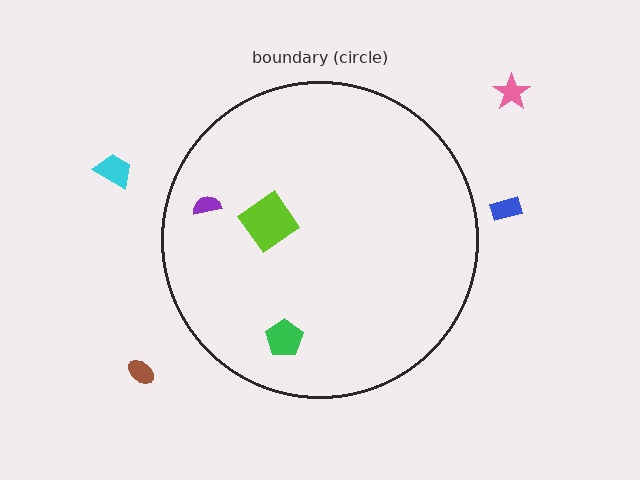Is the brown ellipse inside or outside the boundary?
Outside.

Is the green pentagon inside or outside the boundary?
Inside.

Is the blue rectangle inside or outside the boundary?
Outside.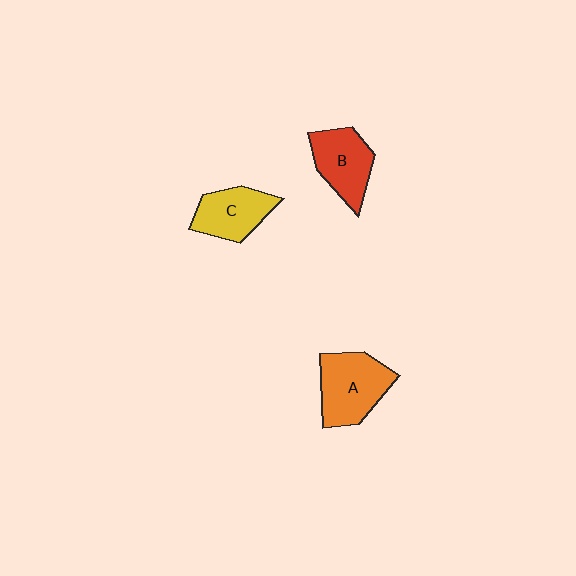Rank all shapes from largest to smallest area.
From largest to smallest: A (orange), B (red), C (yellow).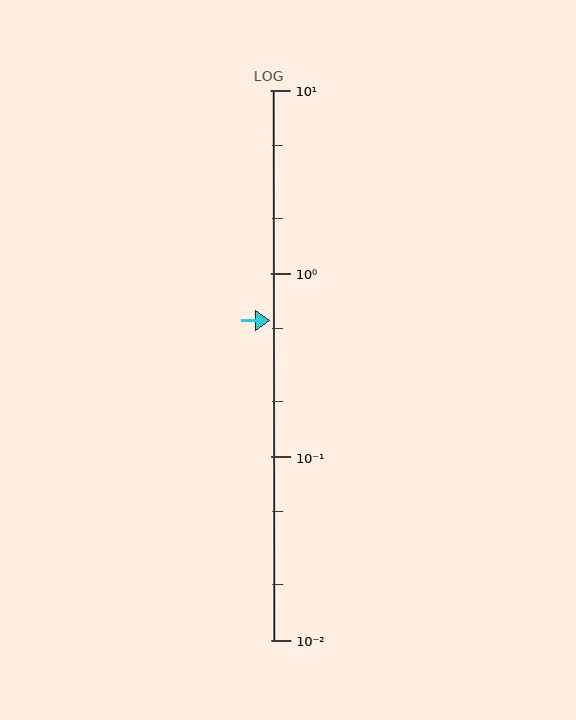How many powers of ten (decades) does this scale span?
The scale spans 3 decades, from 0.01 to 10.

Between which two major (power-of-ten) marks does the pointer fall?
The pointer is between 0.1 and 1.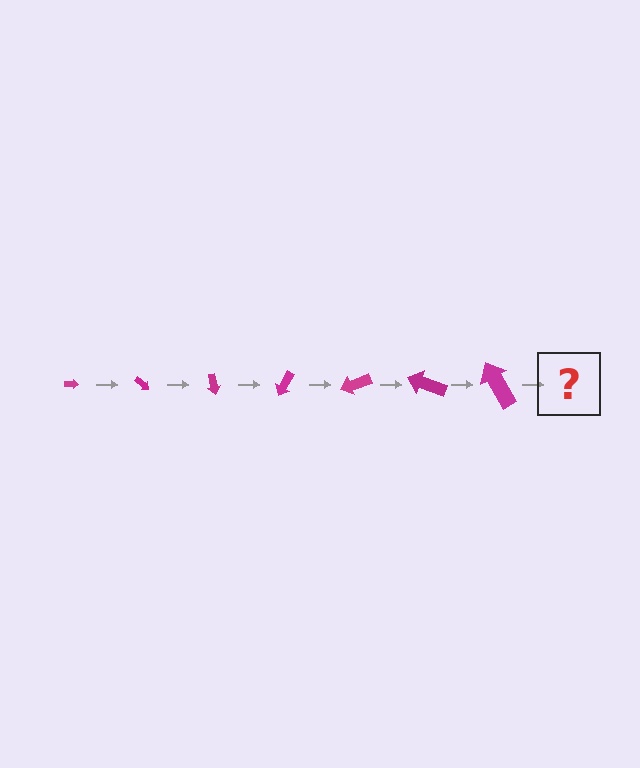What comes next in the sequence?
The next element should be an arrow, larger than the previous one and rotated 280 degrees from the start.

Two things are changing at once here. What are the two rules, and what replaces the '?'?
The two rules are that the arrow grows larger each step and it rotates 40 degrees each step. The '?' should be an arrow, larger than the previous one and rotated 280 degrees from the start.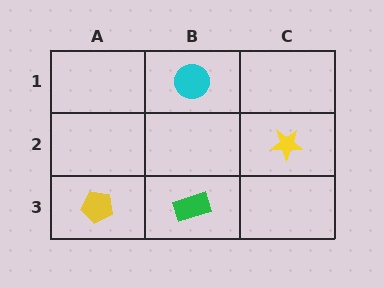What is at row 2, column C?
A yellow star.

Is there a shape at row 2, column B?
No, that cell is empty.